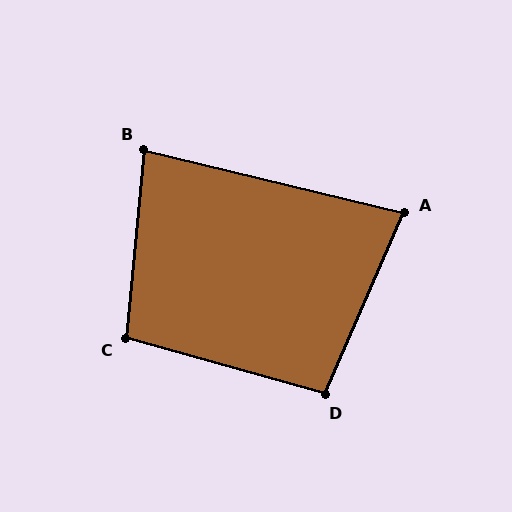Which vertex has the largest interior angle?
C, at approximately 100 degrees.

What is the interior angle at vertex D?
Approximately 98 degrees (obtuse).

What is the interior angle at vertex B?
Approximately 82 degrees (acute).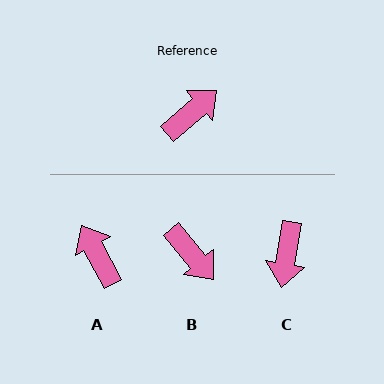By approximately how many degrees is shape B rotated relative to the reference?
Approximately 91 degrees clockwise.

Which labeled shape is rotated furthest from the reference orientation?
C, about 141 degrees away.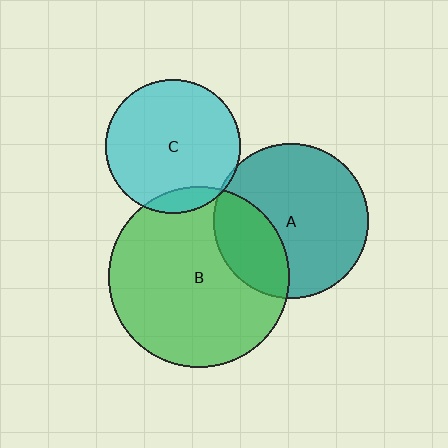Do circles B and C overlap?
Yes.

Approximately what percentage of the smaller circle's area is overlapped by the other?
Approximately 10%.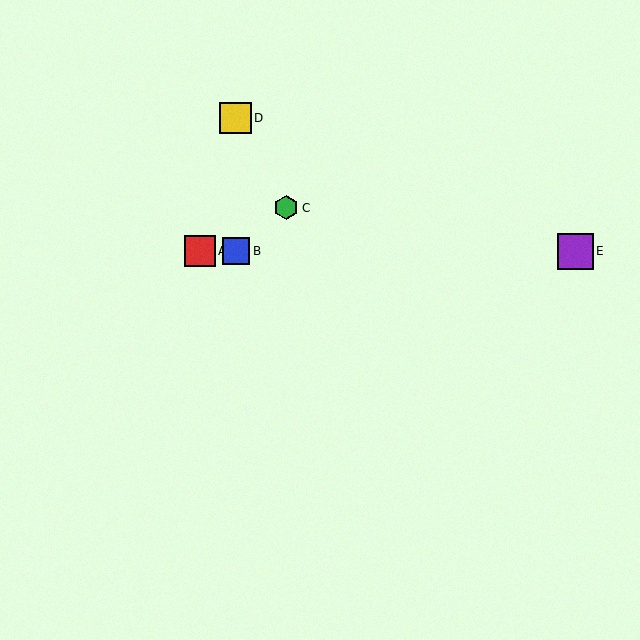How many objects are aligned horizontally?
3 objects (A, B, E) are aligned horizontally.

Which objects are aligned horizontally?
Objects A, B, E are aligned horizontally.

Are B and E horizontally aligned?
Yes, both are at y≈251.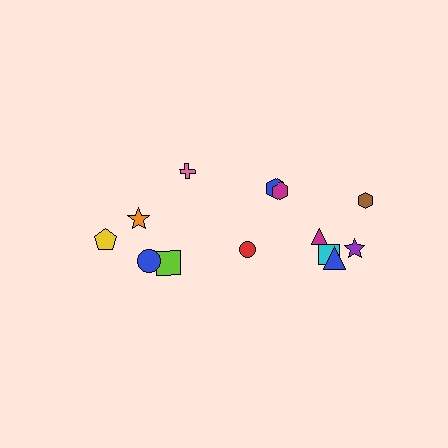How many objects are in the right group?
There are 8 objects.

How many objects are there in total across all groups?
There are 13 objects.